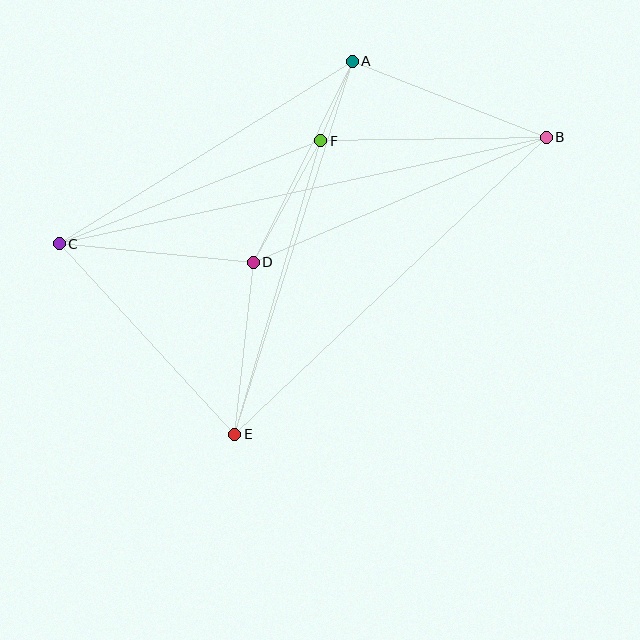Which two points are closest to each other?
Points A and F are closest to each other.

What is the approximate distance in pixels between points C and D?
The distance between C and D is approximately 195 pixels.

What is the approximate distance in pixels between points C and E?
The distance between C and E is approximately 259 pixels.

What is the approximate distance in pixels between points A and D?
The distance between A and D is approximately 224 pixels.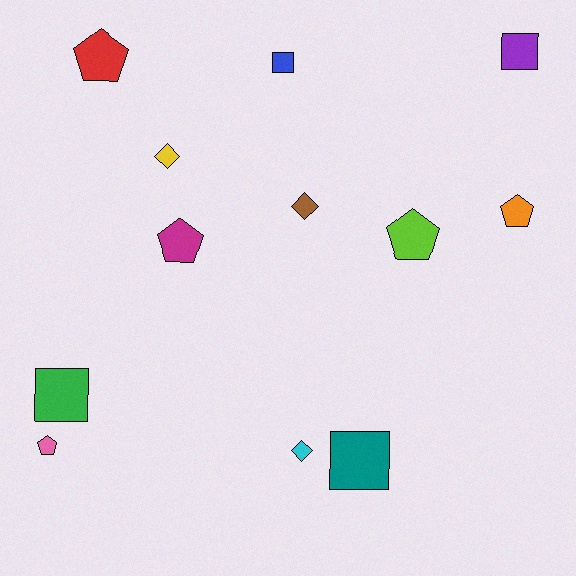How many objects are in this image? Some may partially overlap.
There are 12 objects.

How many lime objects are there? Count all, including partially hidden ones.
There is 1 lime object.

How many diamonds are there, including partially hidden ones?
There are 3 diamonds.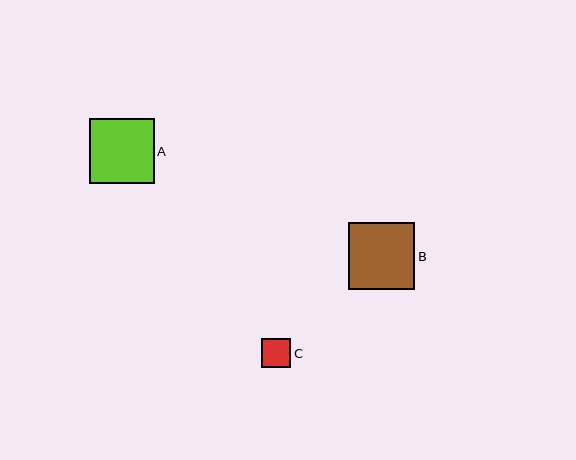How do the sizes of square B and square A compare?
Square B and square A are approximately the same size.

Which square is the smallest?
Square C is the smallest with a size of approximately 29 pixels.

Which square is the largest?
Square B is the largest with a size of approximately 67 pixels.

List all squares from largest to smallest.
From largest to smallest: B, A, C.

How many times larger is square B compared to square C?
Square B is approximately 2.3 times the size of square C.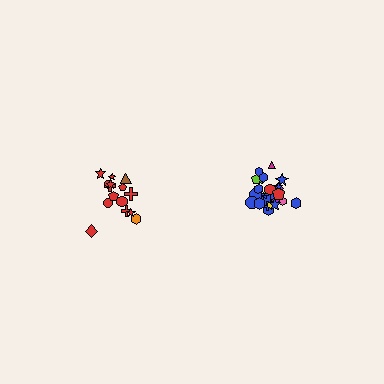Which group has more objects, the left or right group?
The right group.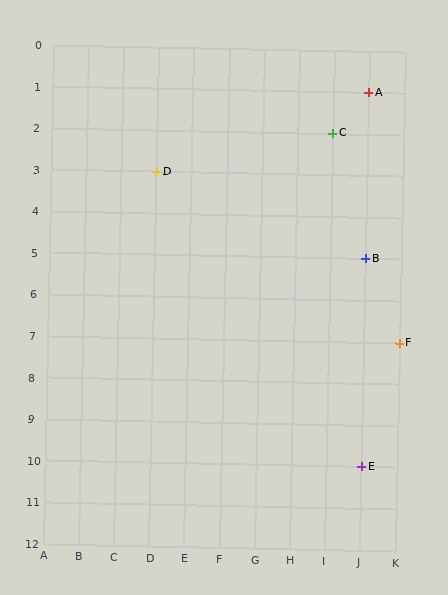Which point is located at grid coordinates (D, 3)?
Point D is at (D, 3).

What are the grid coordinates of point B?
Point B is at grid coordinates (J, 5).